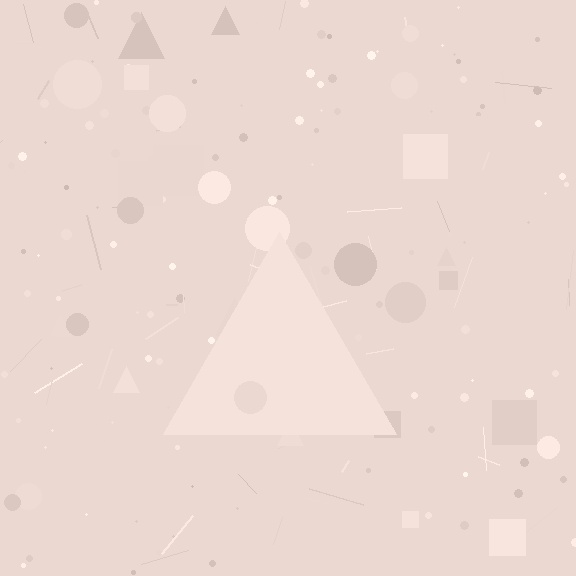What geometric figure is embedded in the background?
A triangle is embedded in the background.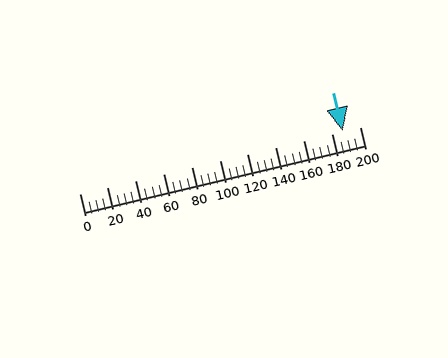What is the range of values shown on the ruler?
The ruler shows values from 0 to 200.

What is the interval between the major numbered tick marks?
The major tick marks are spaced 20 units apart.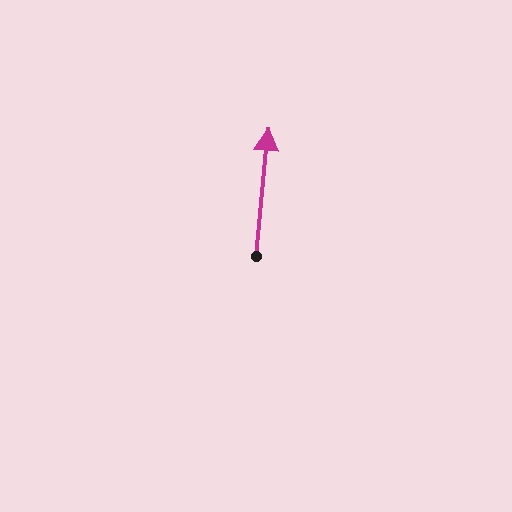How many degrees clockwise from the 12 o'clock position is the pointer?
Approximately 5 degrees.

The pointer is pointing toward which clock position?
Roughly 12 o'clock.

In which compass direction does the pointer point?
North.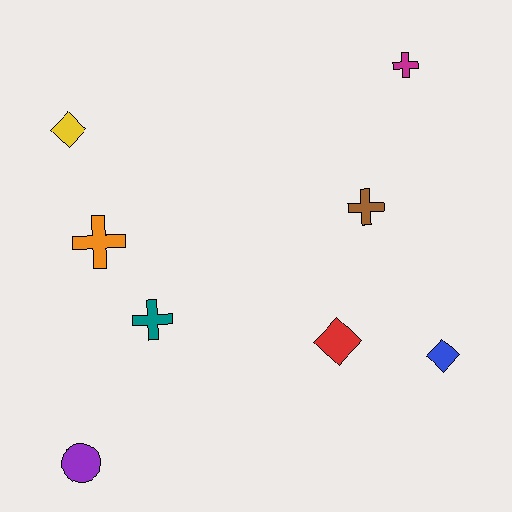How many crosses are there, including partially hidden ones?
There are 4 crosses.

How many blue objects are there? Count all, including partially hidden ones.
There is 1 blue object.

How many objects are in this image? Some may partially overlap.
There are 8 objects.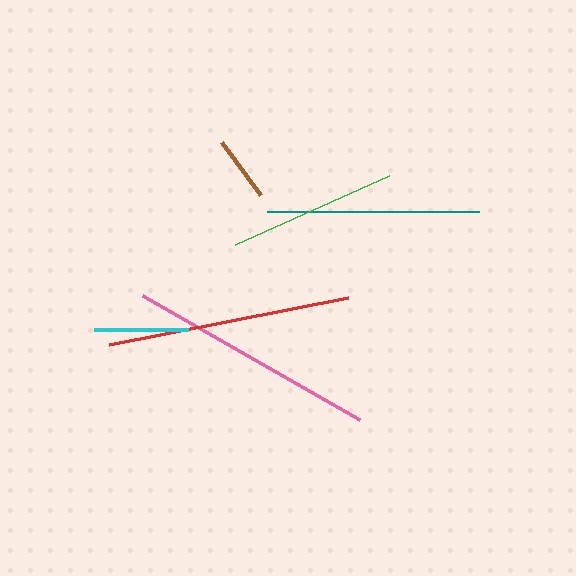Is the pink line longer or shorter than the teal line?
The pink line is longer than the teal line.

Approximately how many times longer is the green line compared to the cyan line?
The green line is approximately 1.8 times the length of the cyan line.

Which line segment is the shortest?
The brown line is the shortest at approximately 66 pixels.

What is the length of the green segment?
The green segment is approximately 169 pixels long.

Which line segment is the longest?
The pink line is the longest at approximately 250 pixels.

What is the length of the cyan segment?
The cyan segment is approximately 94 pixels long.